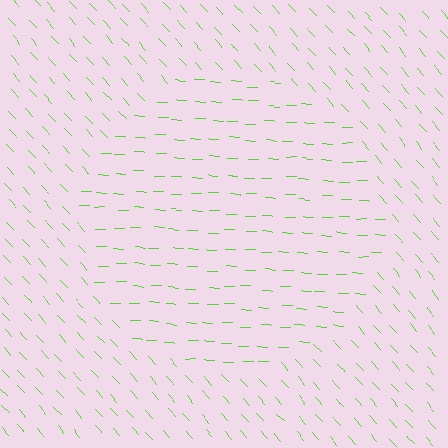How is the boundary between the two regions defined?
The boundary is defined purely by a change in line orientation (approximately 45 degrees difference). All lines are the same color and thickness.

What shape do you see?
I see a circle.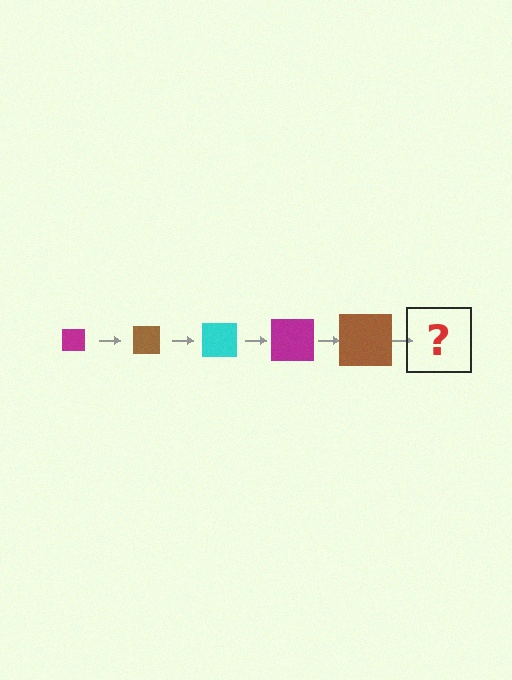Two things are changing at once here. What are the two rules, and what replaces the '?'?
The two rules are that the square grows larger each step and the color cycles through magenta, brown, and cyan. The '?' should be a cyan square, larger than the previous one.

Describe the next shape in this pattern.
It should be a cyan square, larger than the previous one.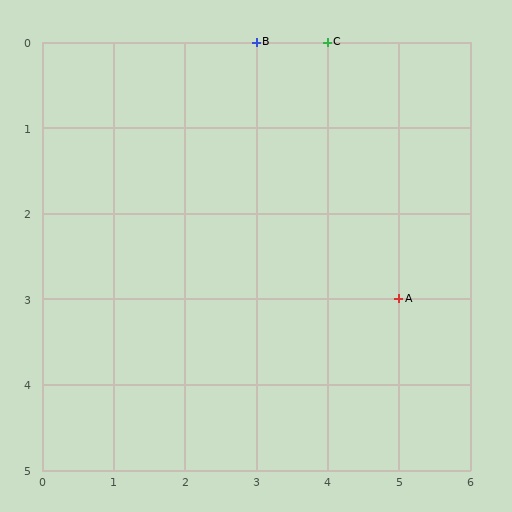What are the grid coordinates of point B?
Point B is at grid coordinates (3, 0).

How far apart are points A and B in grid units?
Points A and B are 2 columns and 3 rows apart (about 3.6 grid units diagonally).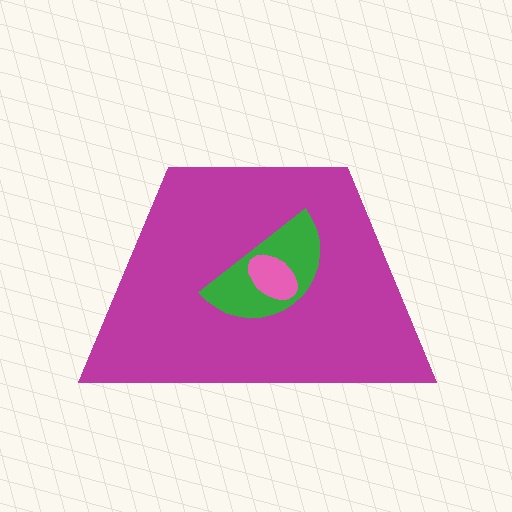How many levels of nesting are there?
3.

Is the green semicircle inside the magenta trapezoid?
Yes.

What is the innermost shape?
The pink ellipse.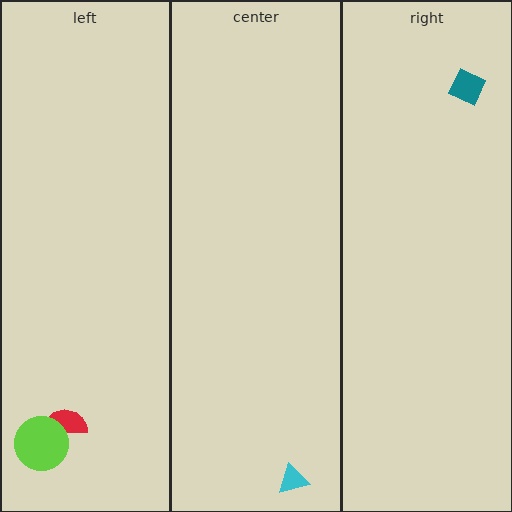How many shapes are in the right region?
1.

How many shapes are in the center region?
1.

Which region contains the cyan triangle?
The center region.